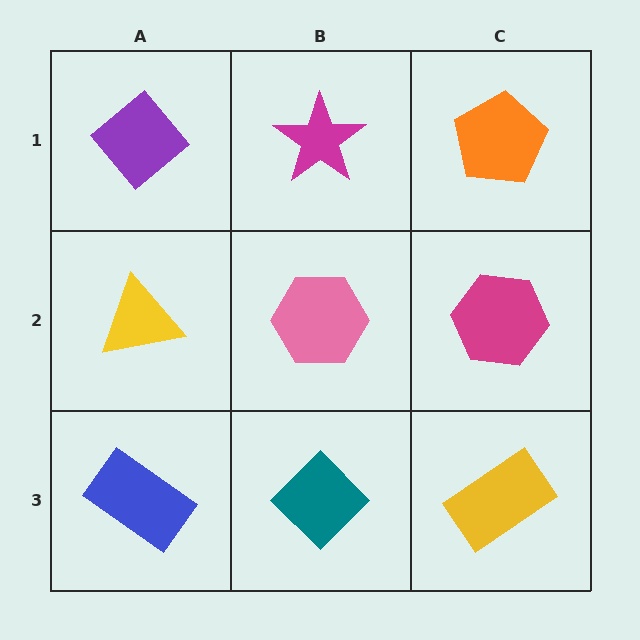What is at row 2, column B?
A pink hexagon.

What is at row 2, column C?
A magenta hexagon.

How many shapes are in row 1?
3 shapes.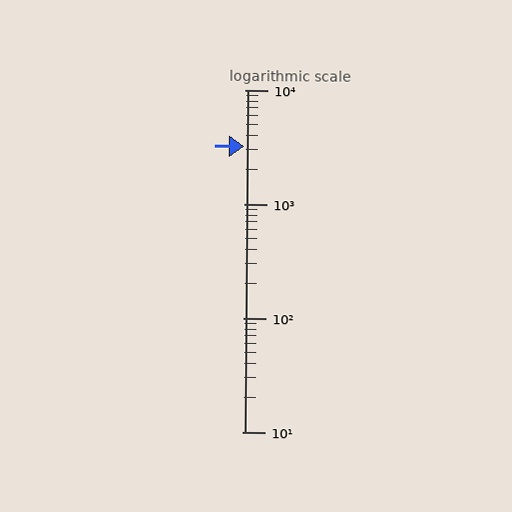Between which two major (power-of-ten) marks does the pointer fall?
The pointer is between 1000 and 10000.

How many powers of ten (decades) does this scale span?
The scale spans 3 decades, from 10 to 10000.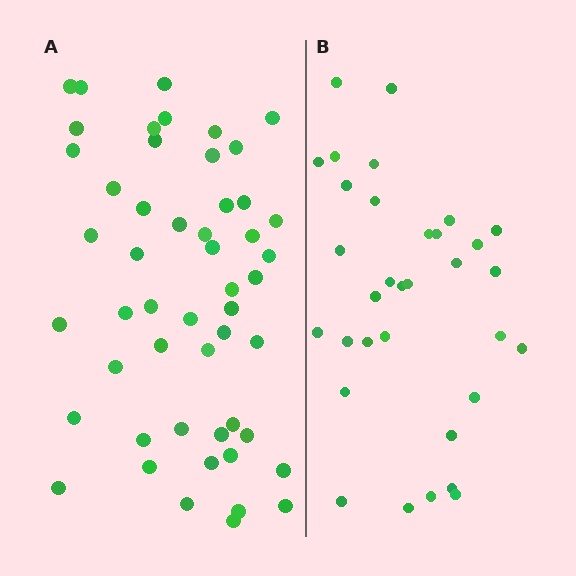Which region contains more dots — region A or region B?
Region A (the left region) has more dots.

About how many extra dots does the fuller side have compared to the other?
Region A has approximately 20 more dots than region B.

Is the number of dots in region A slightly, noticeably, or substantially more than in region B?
Region A has substantially more. The ratio is roughly 1.5 to 1.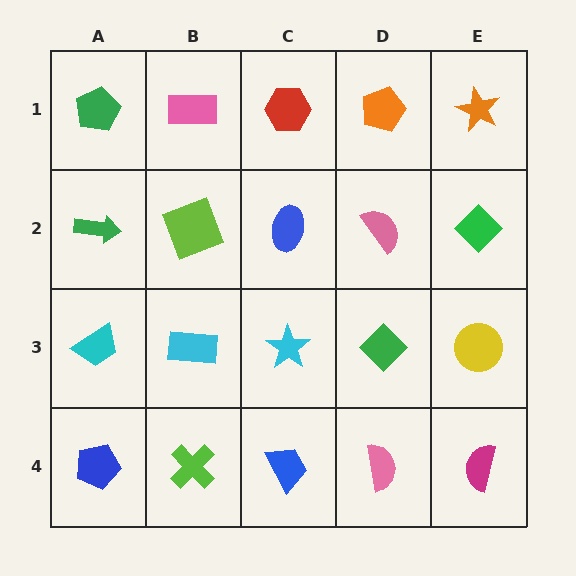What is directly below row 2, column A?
A cyan trapezoid.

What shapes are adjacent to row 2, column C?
A red hexagon (row 1, column C), a cyan star (row 3, column C), a lime square (row 2, column B), a pink semicircle (row 2, column D).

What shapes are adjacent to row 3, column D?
A pink semicircle (row 2, column D), a pink semicircle (row 4, column D), a cyan star (row 3, column C), a yellow circle (row 3, column E).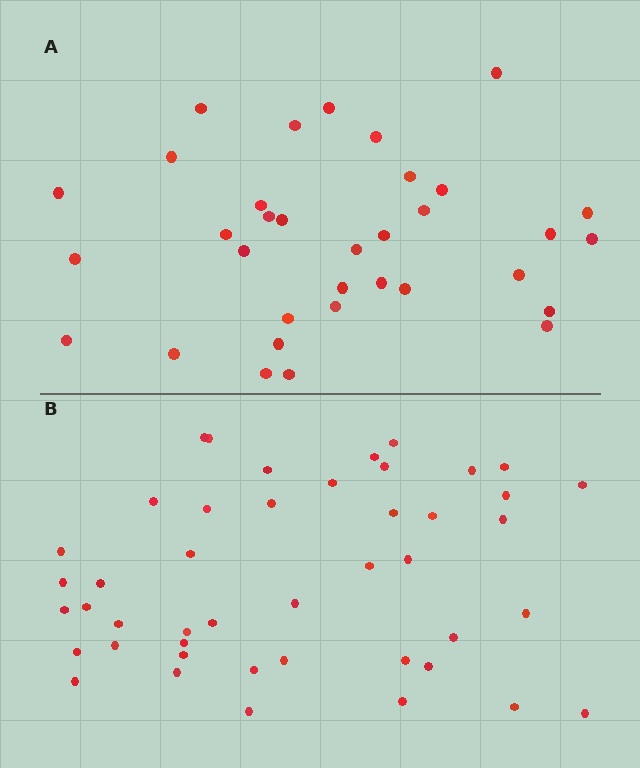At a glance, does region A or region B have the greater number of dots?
Region B (the bottom region) has more dots.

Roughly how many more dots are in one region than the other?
Region B has roughly 12 or so more dots than region A.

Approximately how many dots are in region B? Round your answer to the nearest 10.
About 40 dots. (The exact count is 45, which rounds to 40.)